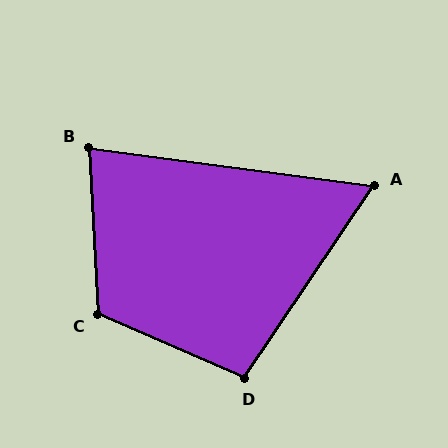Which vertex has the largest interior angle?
C, at approximately 116 degrees.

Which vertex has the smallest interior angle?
A, at approximately 64 degrees.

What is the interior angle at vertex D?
Approximately 101 degrees (obtuse).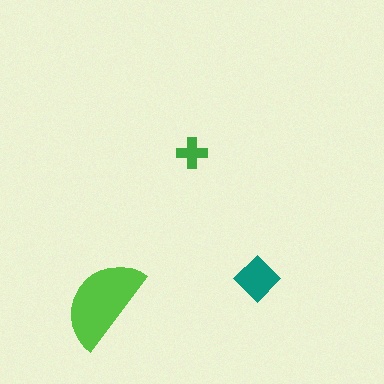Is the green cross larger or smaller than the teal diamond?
Smaller.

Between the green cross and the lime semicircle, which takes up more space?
The lime semicircle.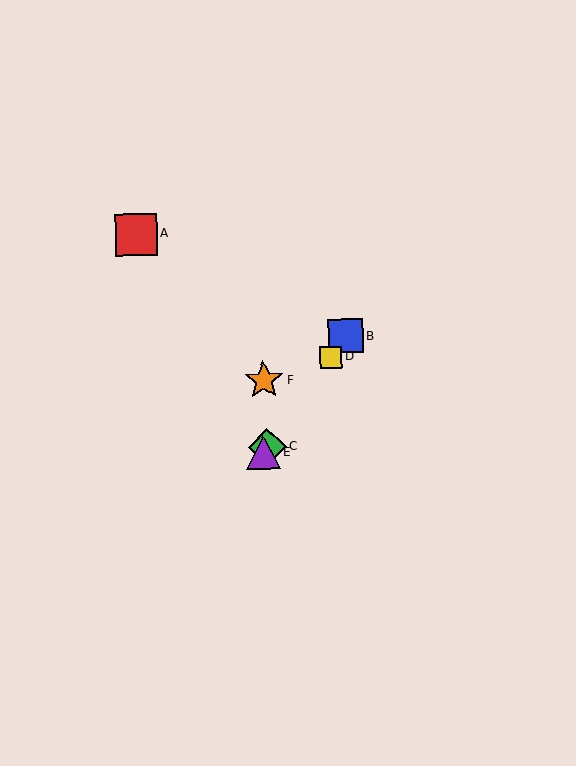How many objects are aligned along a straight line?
4 objects (B, C, D, E) are aligned along a straight line.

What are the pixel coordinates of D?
Object D is at (331, 357).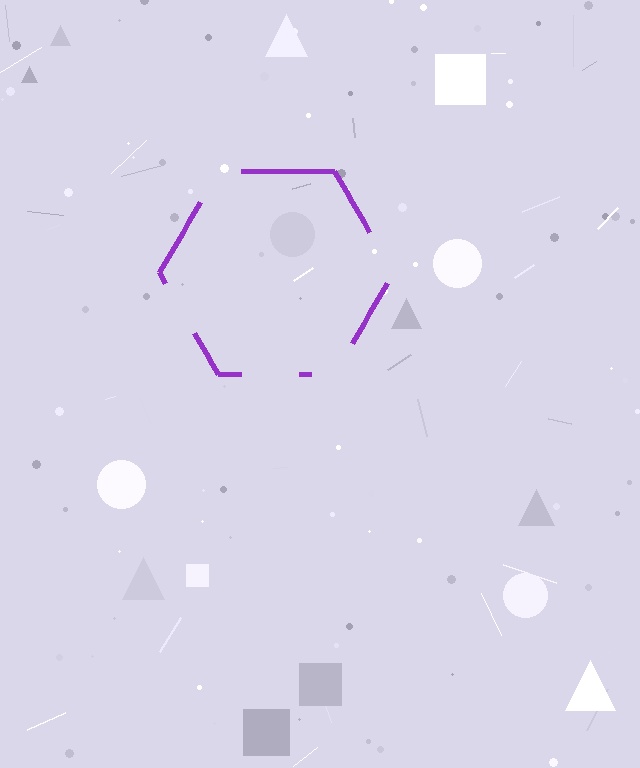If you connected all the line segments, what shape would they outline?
They would outline a hexagon.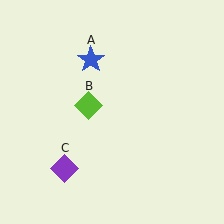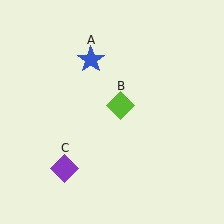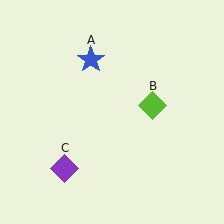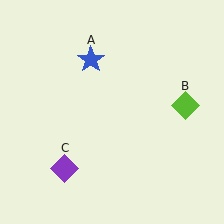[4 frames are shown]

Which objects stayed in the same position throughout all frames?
Blue star (object A) and purple diamond (object C) remained stationary.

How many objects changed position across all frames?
1 object changed position: lime diamond (object B).